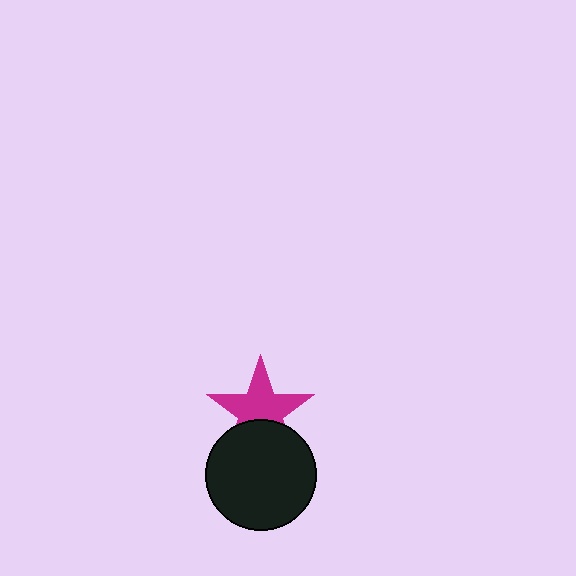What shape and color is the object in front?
The object in front is a black circle.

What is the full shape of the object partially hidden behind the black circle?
The partially hidden object is a magenta star.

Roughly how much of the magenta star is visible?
Most of it is visible (roughly 66%).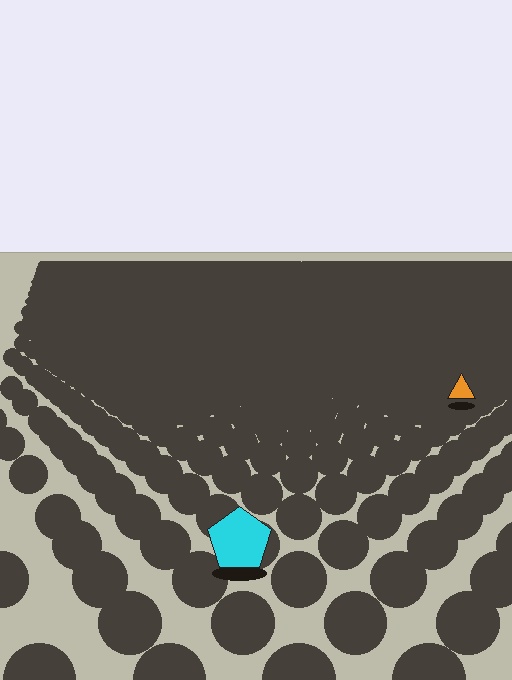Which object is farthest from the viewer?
The orange triangle is farthest from the viewer. It appears smaller and the ground texture around it is denser.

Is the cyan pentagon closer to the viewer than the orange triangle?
Yes. The cyan pentagon is closer — you can tell from the texture gradient: the ground texture is coarser near it.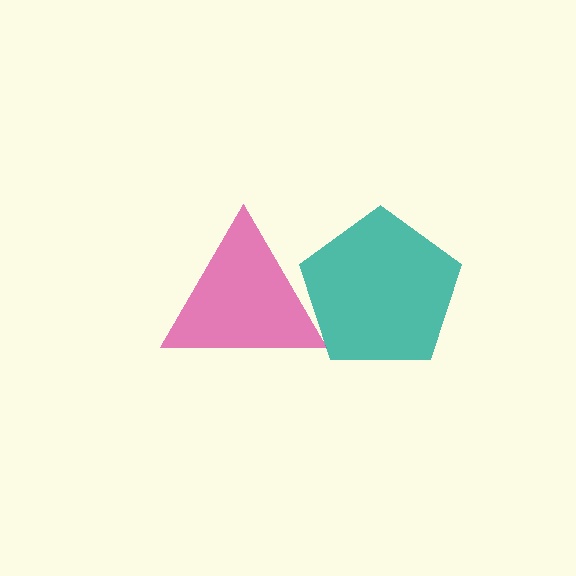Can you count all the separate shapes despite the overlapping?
Yes, there are 2 separate shapes.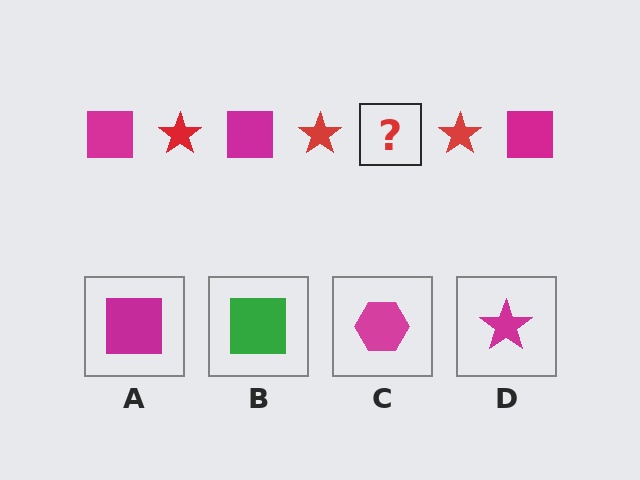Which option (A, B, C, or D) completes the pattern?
A.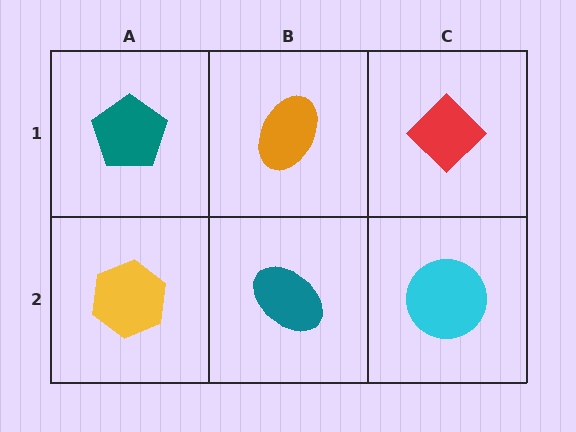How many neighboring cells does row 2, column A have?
2.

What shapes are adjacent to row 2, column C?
A red diamond (row 1, column C), a teal ellipse (row 2, column B).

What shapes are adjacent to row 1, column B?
A teal ellipse (row 2, column B), a teal pentagon (row 1, column A), a red diamond (row 1, column C).